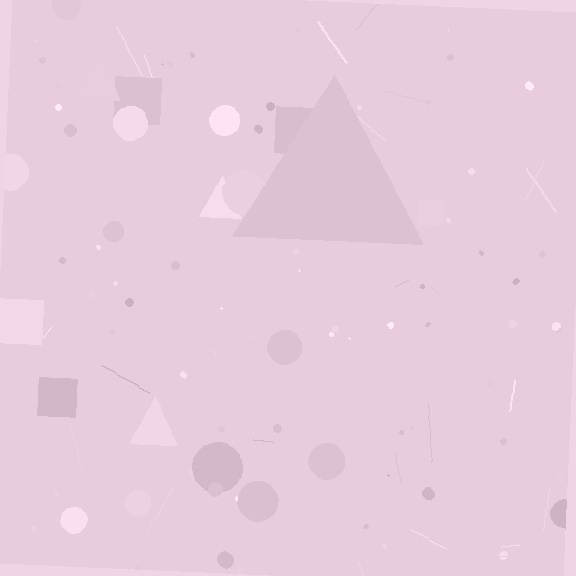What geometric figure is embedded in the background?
A triangle is embedded in the background.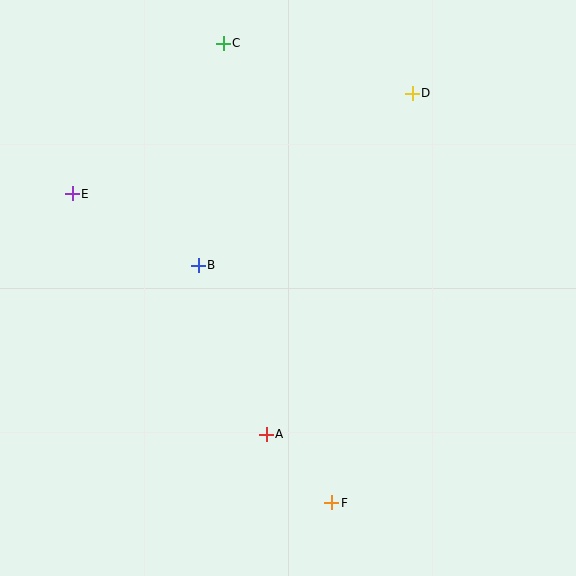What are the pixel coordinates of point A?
Point A is at (266, 434).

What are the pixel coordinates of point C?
Point C is at (223, 43).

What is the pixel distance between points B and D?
The distance between B and D is 274 pixels.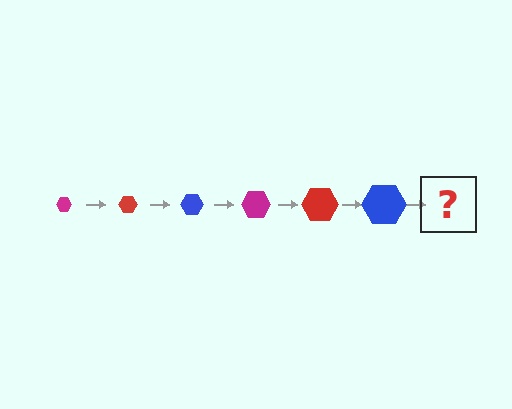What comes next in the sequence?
The next element should be a magenta hexagon, larger than the previous one.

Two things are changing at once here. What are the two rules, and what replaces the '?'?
The two rules are that the hexagon grows larger each step and the color cycles through magenta, red, and blue. The '?' should be a magenta hexagon, larger than the previous one.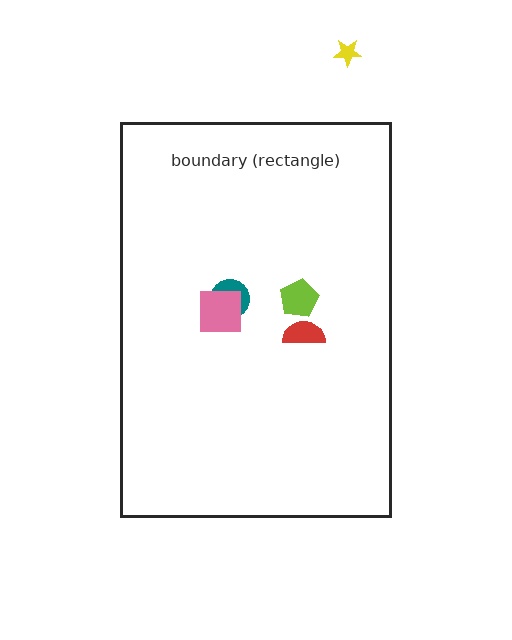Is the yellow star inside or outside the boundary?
Outside.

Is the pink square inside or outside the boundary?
Inside.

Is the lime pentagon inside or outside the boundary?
Inside.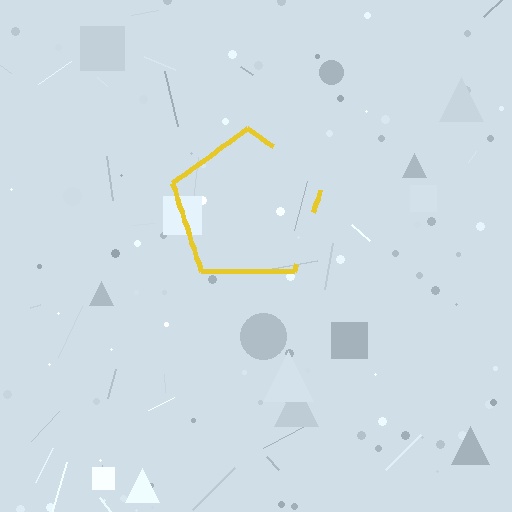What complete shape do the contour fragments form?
The contour fragments form a pentagon.